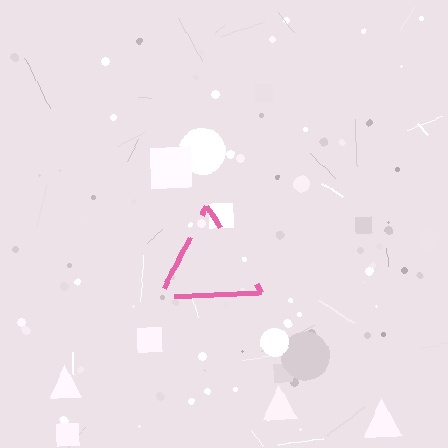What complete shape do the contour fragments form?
The contour fragments form a triangle.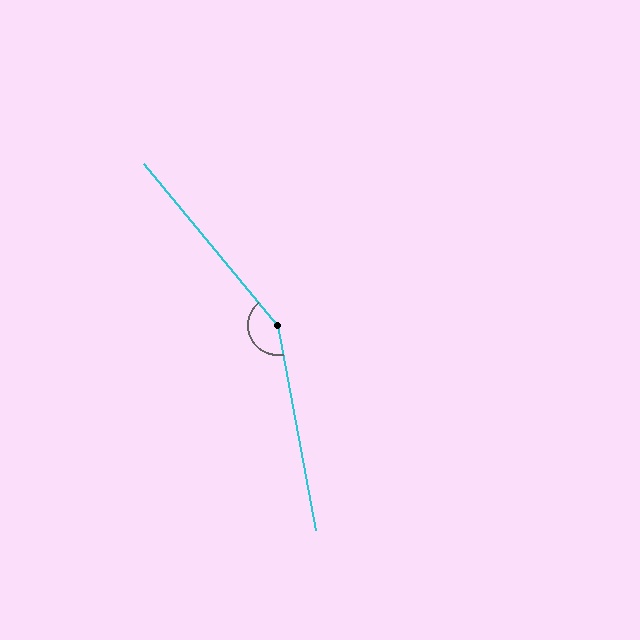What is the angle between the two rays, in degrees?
Approximately 150 degrees.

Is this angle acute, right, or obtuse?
It is obtuse.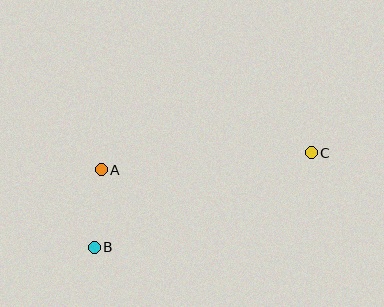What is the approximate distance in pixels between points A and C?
The distance between A and C is approximately 211 pixels.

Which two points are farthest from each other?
Points B and C are farthest from each other.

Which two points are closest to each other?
Points A and B are closest to each other.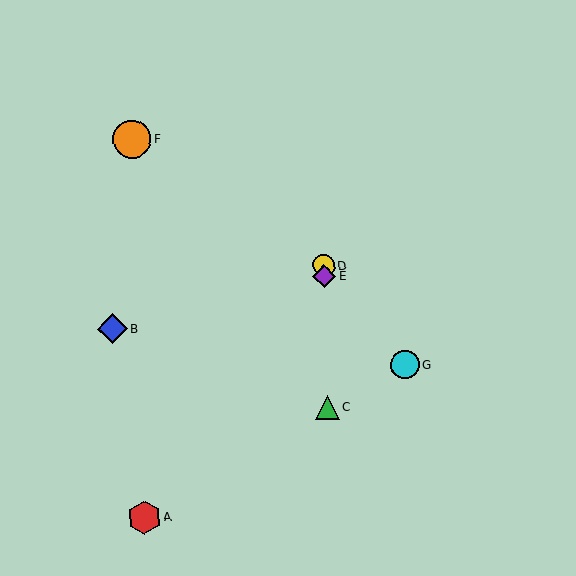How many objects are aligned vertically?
3 objects (C, D, E) are aligned vertically.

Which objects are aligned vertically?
Objects C, D, E are aligned vertically.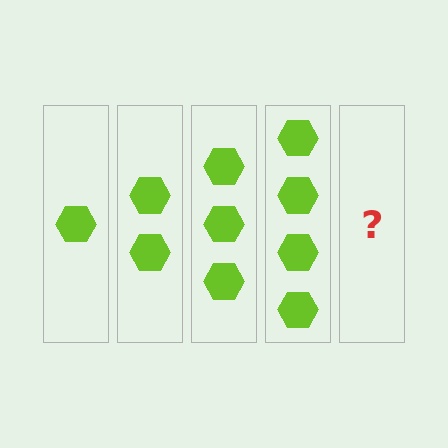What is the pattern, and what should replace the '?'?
The pattern is that each step adds one more hexagon. The '?' should be 5 hexagons.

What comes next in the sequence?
The next element should be 5 hexagons.